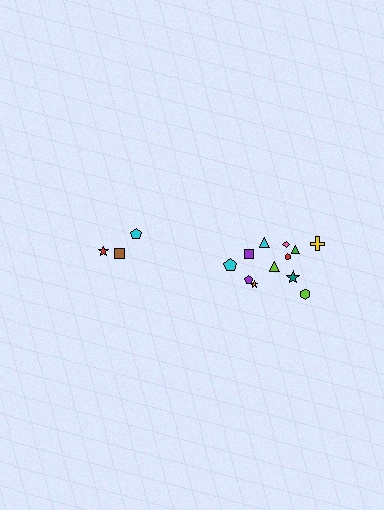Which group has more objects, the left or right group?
The right group.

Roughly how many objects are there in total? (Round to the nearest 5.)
Roughly 15 objects in total.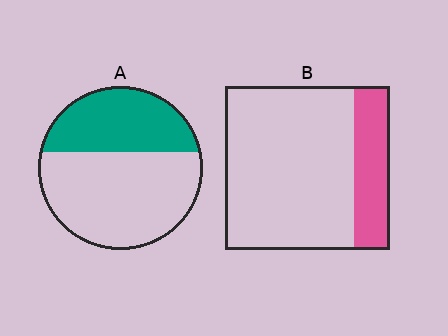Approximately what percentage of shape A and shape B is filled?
A is approximately 40% and B is approximately 20%.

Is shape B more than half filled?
No.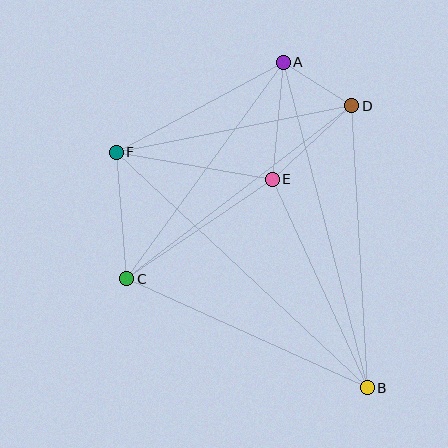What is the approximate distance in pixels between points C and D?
The distance between C and D is approximately 283 pixels.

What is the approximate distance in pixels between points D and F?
The distance between D and F is approximately 240 pixels.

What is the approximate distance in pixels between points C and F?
The distance between C and F is approximately 127 pixels.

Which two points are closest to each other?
Points A and D are closest to each other.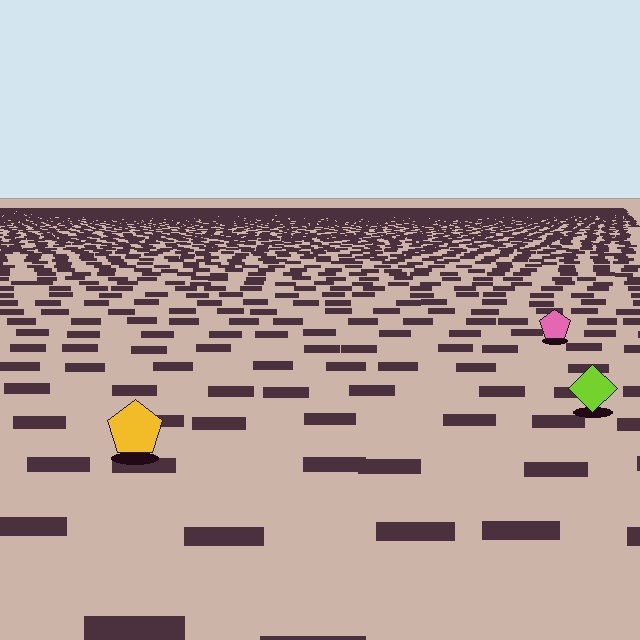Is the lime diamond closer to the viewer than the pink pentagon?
Yes. The lime diamond is closer — you can tell from the texture gradient: the ground texture is coarser near it.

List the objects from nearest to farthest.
From nearest to farthest: the yellow pentagon, the lime diamond, the pink pentagon.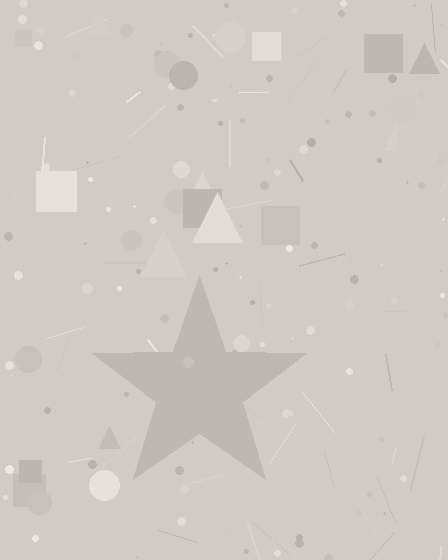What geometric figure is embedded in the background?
A star is embedded in the background.